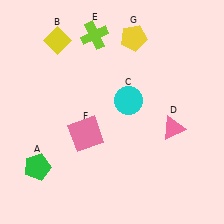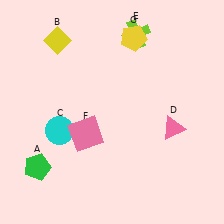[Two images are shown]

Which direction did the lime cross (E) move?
The lime cross (E) moved right.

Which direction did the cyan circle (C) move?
The cyan circle (C) moved left.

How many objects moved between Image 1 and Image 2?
2 objects moved between the two images.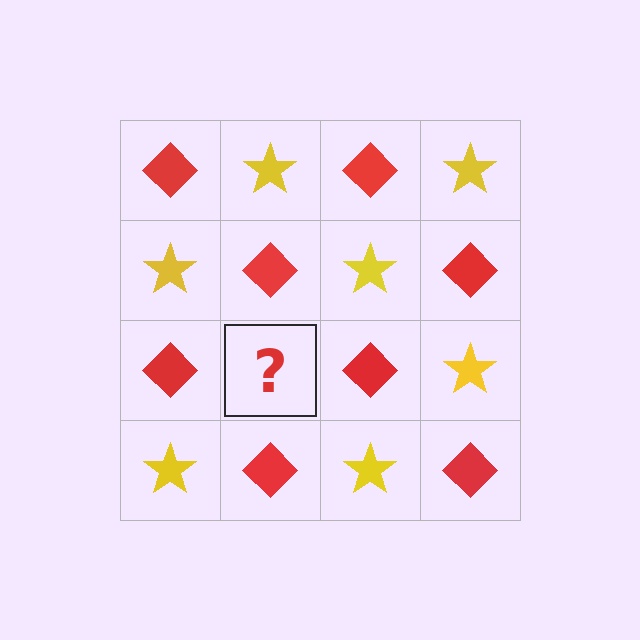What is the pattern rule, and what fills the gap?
The rule is that it alternates red diamond and yellow star in a checkerboard pattern. The gap should be filled with a yellow star.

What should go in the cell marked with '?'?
The missing cell should contain a yellow star.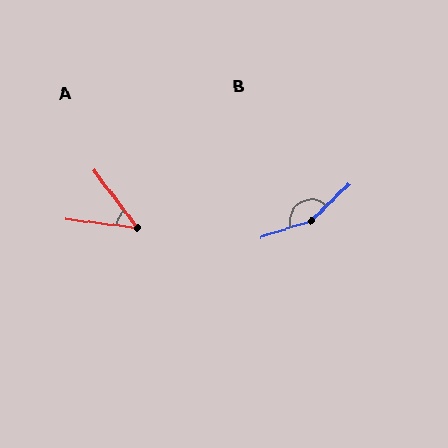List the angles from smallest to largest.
A (45°), B (154°).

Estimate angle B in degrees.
Approximately 154 degrees.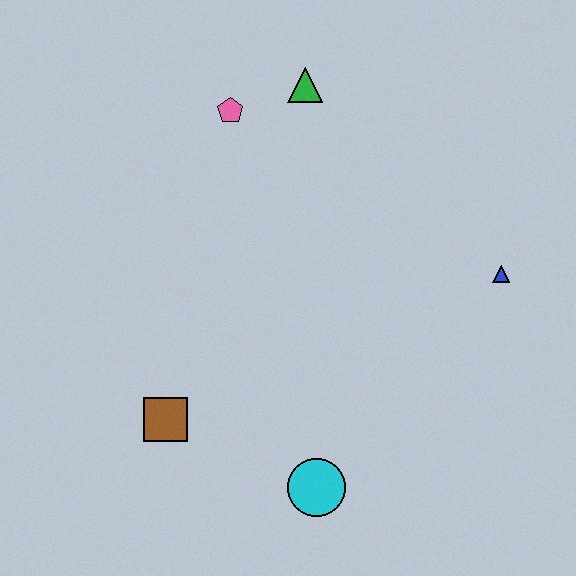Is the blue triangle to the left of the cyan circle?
No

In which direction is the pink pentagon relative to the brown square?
The pink pentagon is above the brown square.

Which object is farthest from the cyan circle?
The green triangle is farthest from the cyan circle.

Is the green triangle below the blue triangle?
No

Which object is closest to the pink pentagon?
The green triangle is closest to the pink pentagon.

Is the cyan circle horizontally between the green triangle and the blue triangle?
Yes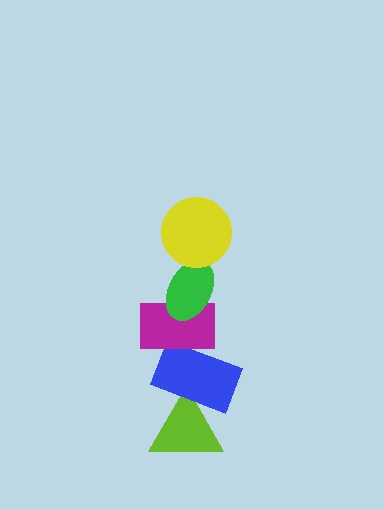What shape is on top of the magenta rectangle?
The green ellipse is on top of the magenta rectangle.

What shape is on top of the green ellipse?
The yellow circle is on top of the green ellipse.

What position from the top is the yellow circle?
The yellow circle is 1st from the top.